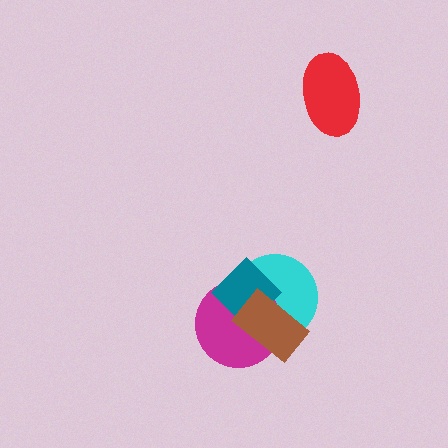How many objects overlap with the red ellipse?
0 objects overlap with the red ellipse.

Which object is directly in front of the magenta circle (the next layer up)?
The teal diamond is directly in front of the magenta circle.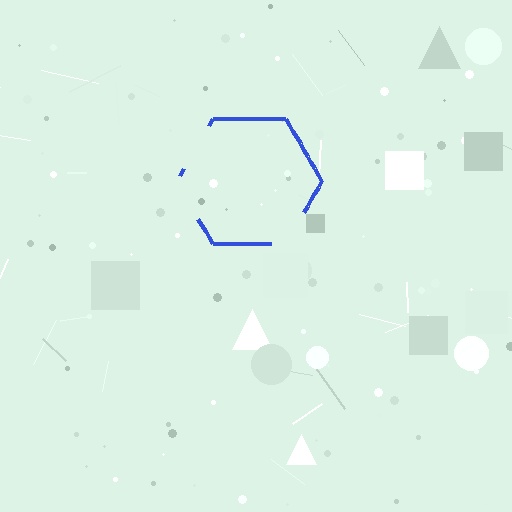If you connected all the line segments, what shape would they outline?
They would outline a hexagon.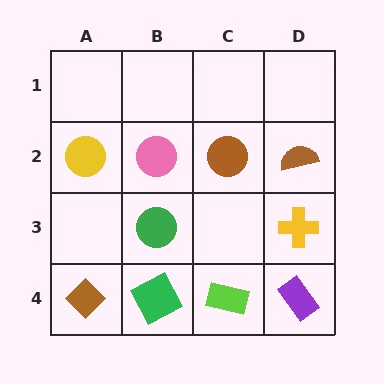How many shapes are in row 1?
0 shapes.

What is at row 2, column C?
A brown circle.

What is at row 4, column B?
A green square.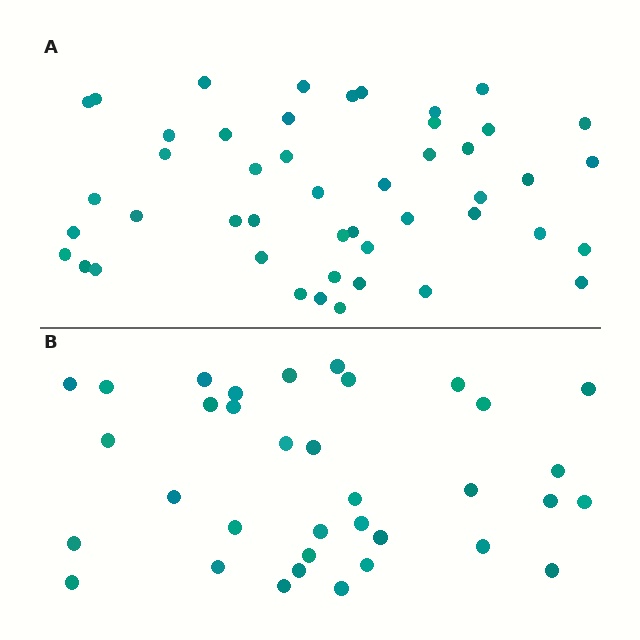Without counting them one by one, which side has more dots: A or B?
Region A (the top region) has more dots.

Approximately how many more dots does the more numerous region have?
Region A has roughly 12 or so more dots than region B.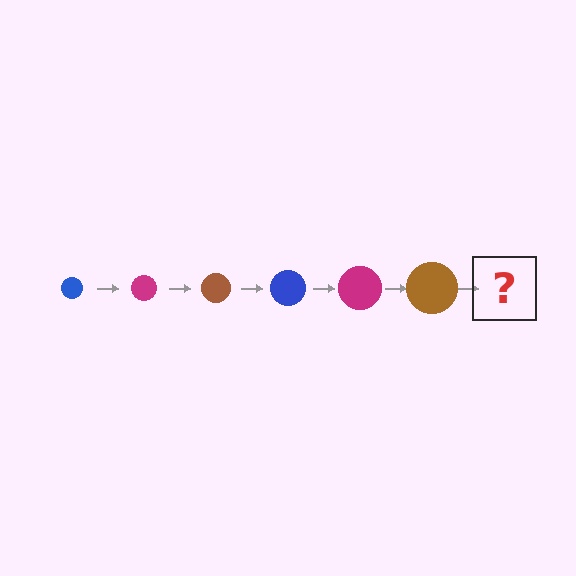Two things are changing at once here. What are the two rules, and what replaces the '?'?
The two rules are that the circle grows larger each step and the color cycles through blue, magenta, and brown. The '?' should be a blue circle, larger than the previous one.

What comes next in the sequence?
The next element should be a blue circle, larger than the previous one.